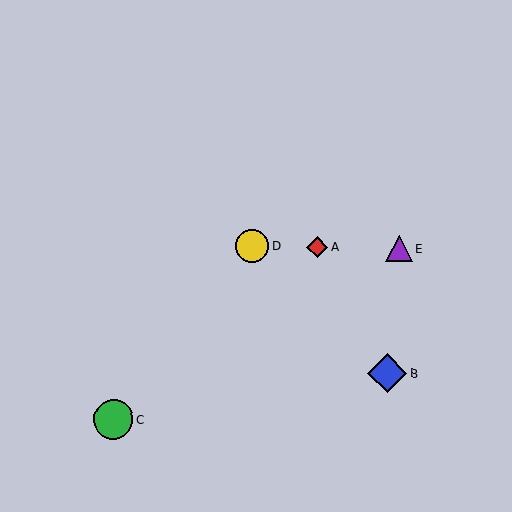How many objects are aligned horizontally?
3 objects (A, D, E) are aligned horizontally.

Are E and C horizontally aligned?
No, E is at y≈249 and C is at y≈419.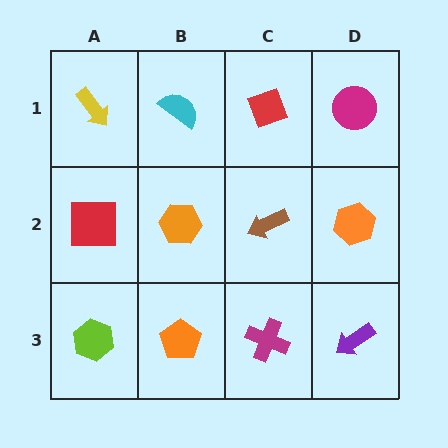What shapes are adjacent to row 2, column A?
A yellow arrow (row 1, column A), a lime hexagon (row 3, column A), an orange hexagon (row 2, column B).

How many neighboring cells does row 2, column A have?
3.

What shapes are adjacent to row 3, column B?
An orange hexagon (row 2, column B), a lime hexagon (row 3, column A), a magenta cross (row 3, column C).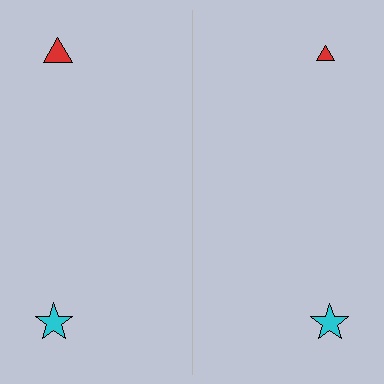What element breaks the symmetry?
The red triangle on the right side has a different size than its mirror counterpart.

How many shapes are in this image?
There are 4 shapes in this image.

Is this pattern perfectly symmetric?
No, the pattern is not perfectly symmetric. The red triangle on the right side has a different size than its mirror counterpart.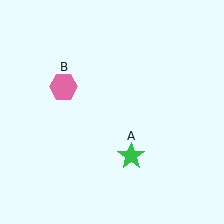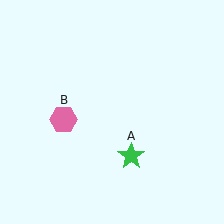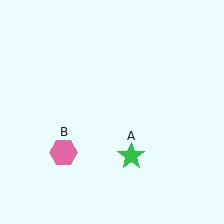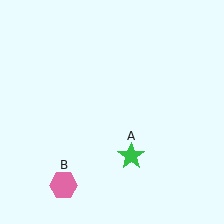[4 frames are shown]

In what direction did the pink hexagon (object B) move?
The pink hexagon (object B) moved down.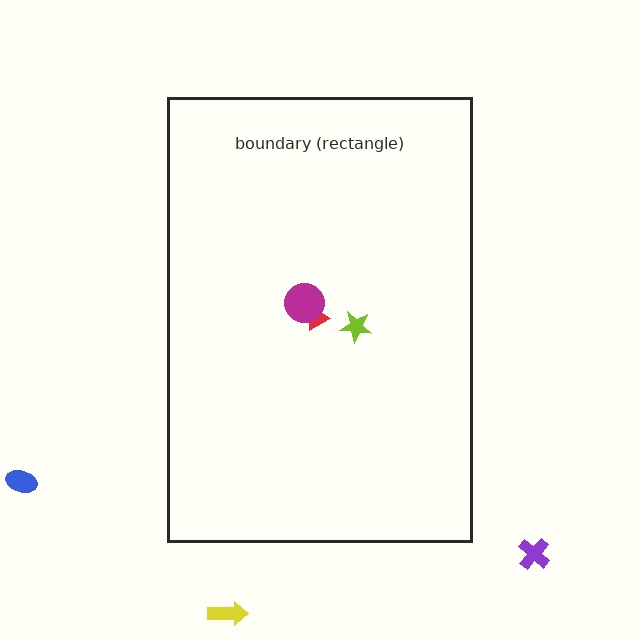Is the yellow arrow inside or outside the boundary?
Outside.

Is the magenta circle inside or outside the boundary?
Inside.